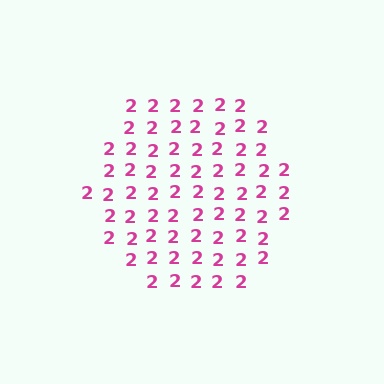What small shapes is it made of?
It is made of small digit 2's.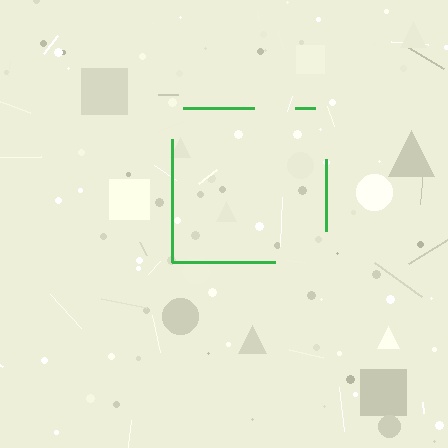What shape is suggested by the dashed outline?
The dashed outline suggests a square.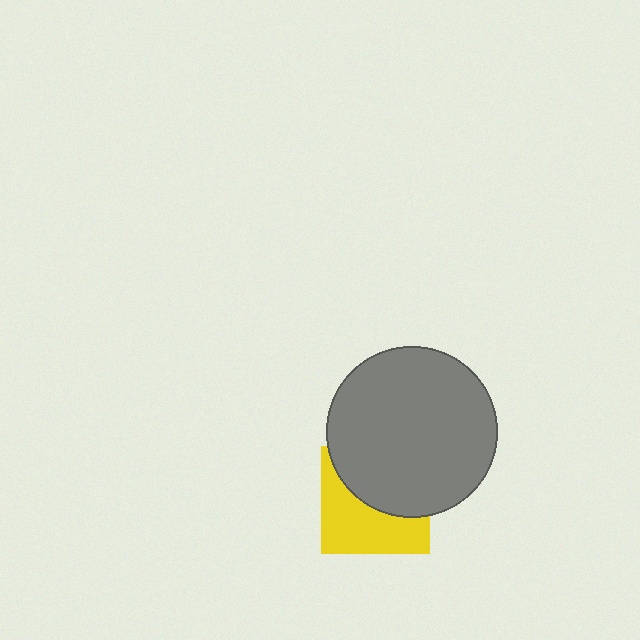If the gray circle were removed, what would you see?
You would see the complete yellow square.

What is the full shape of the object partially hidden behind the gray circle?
The partially hidden object is a yellow square.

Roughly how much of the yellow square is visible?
About half of it is visible (roughly 49%).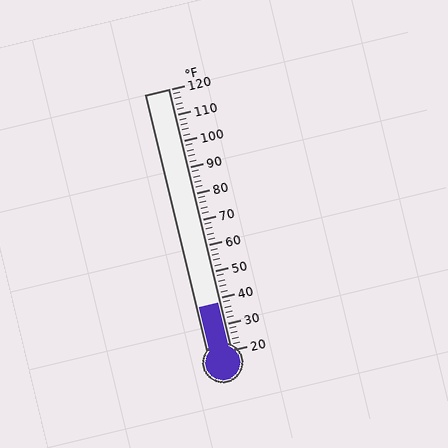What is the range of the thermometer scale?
The thermometer scale ranges from 20°F to 120°F.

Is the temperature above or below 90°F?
The temperature is below 90°F.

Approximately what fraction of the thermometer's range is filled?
The thermometer is filled to approximately 20% of its range.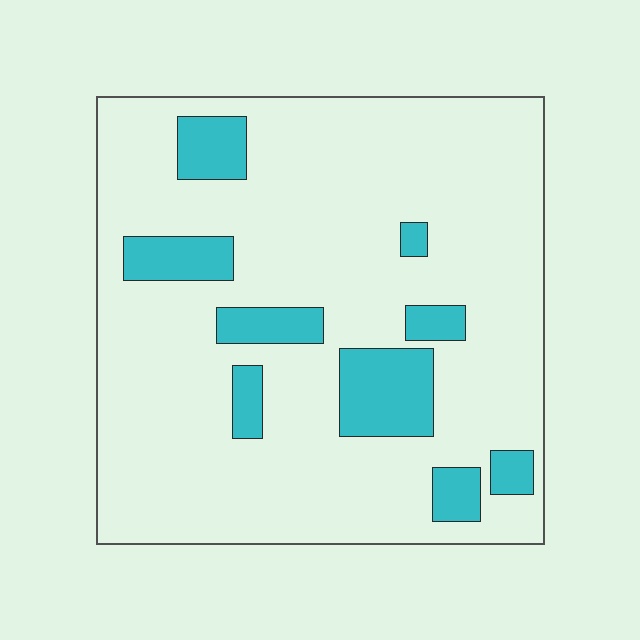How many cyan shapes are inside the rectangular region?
9.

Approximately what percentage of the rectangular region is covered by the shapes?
Approximately 15%.